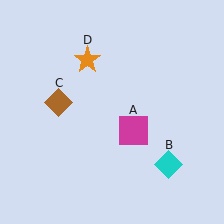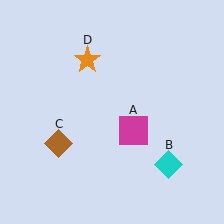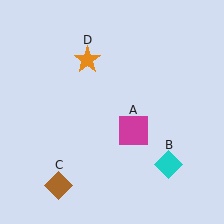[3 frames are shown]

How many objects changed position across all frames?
1 object changed position: brown diamond (object C).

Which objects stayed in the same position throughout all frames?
Magenta square (object A) and cyan diamond (object B) and orange star (object D) remained stationary.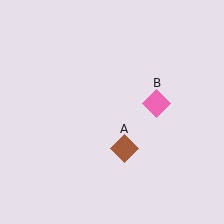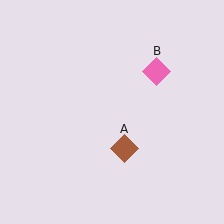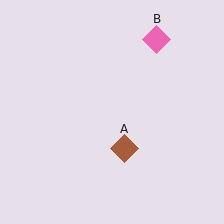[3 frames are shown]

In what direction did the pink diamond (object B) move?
The pink diamond (object B) moved up.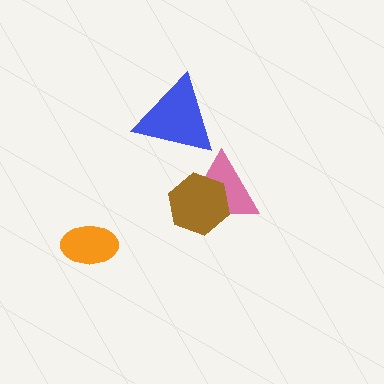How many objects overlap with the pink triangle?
1 object overlaps with the pink triangle.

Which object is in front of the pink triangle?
The brown hexagon is in front of the pink triangle.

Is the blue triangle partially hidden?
No, no other shape covers it.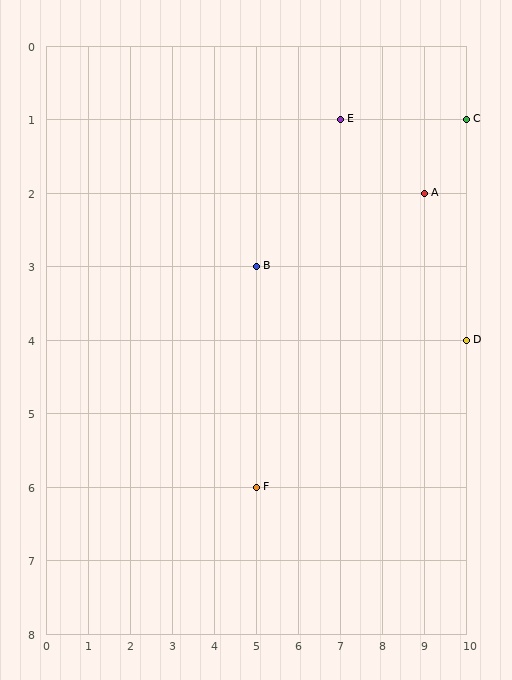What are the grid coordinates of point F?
Point F is at grid coordinates (5, 6).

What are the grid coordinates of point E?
Point E is at grid coordinates (7, 1).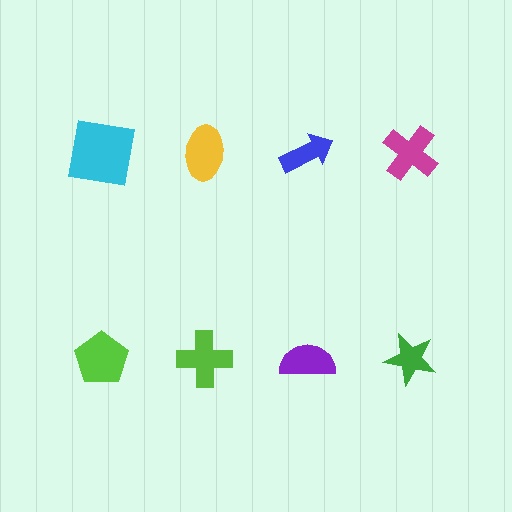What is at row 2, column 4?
A green star.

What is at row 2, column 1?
A lime pentagon.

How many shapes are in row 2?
4 shapes.